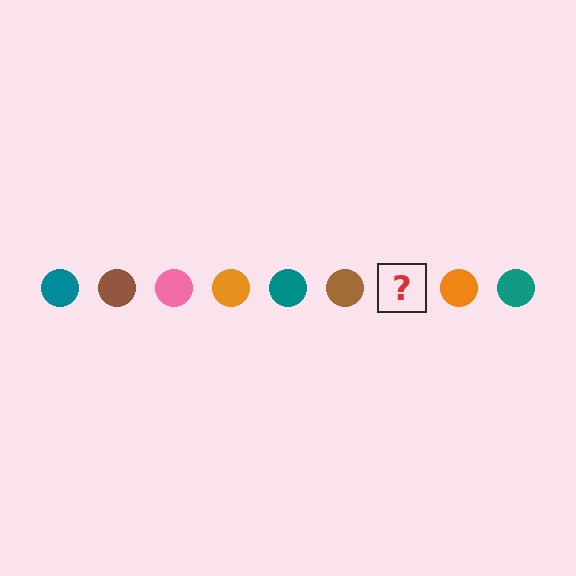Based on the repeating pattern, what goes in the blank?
The blank should be a pink circle.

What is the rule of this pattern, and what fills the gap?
The rule is that the pattern cycles through teal, brown, pink, orange circles. The gap should be filled with a pink circle.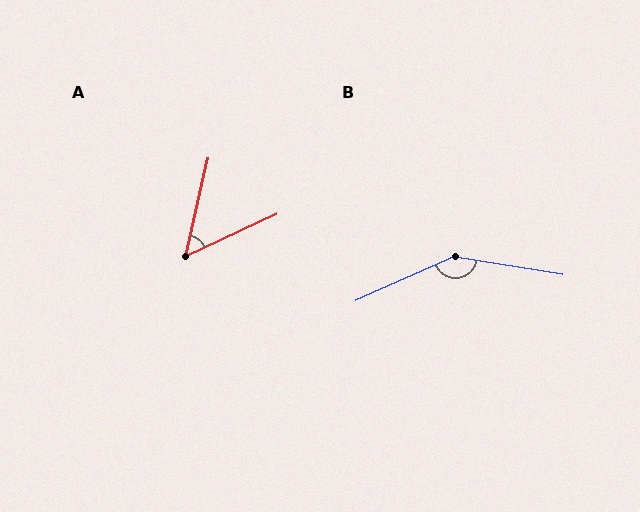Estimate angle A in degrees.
Approximately 52 degrees.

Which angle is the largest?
B, at approximately 147 degrees.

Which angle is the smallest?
A, at approximately 52 degrees.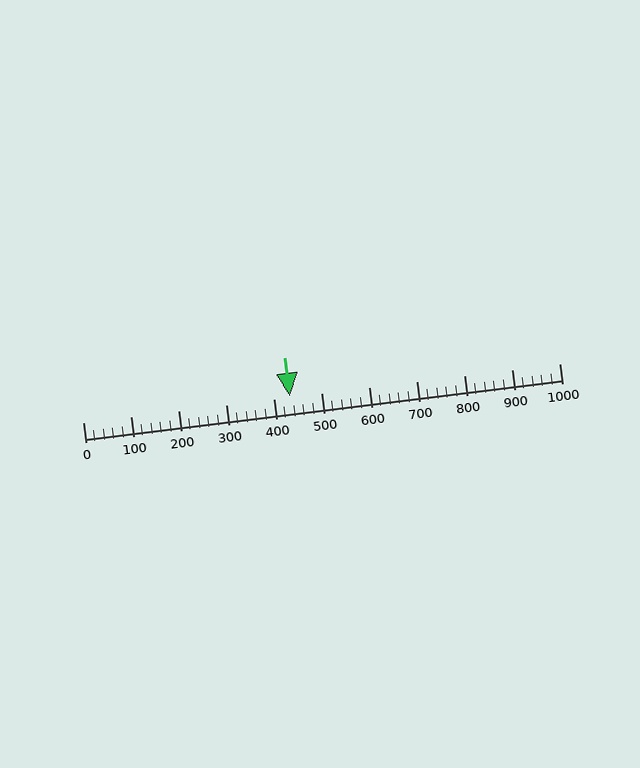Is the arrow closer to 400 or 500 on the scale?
The arrow is closer to 400.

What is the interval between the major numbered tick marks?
The major tick marks are spaced 100 units apart.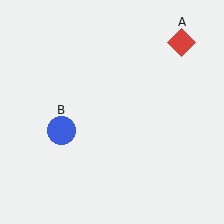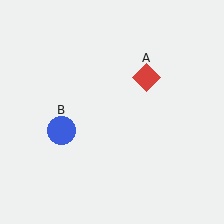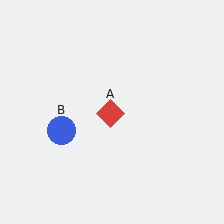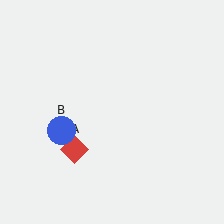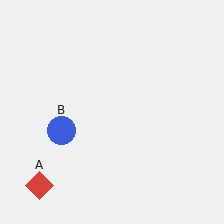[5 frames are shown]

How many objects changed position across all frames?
1 object changed position: red diamond (object A).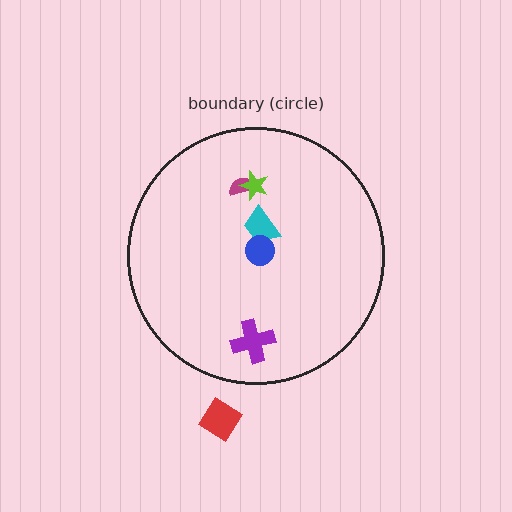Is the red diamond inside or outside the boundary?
Outside.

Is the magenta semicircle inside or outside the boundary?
Inside.